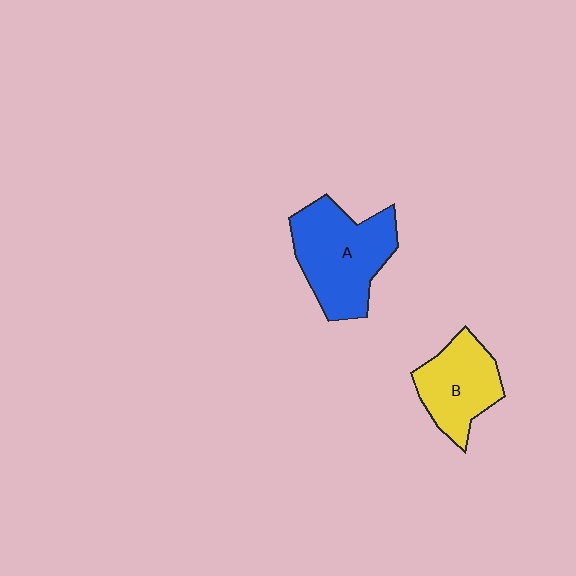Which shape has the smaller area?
Shape B (yellow).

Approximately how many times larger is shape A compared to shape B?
Approximately 1.4 times.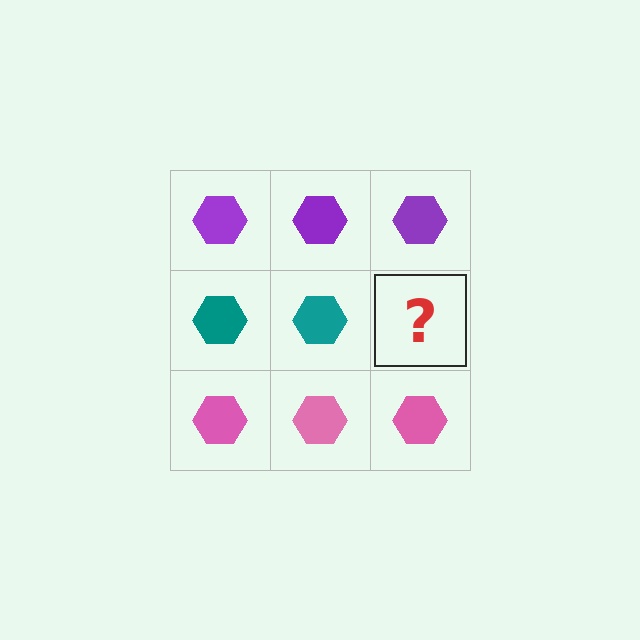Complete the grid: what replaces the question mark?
The question mark should be replaced with a teal hexagon.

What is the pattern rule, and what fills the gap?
The rule is that each row has a consistent color. The gap should be filled with a teal hexagon.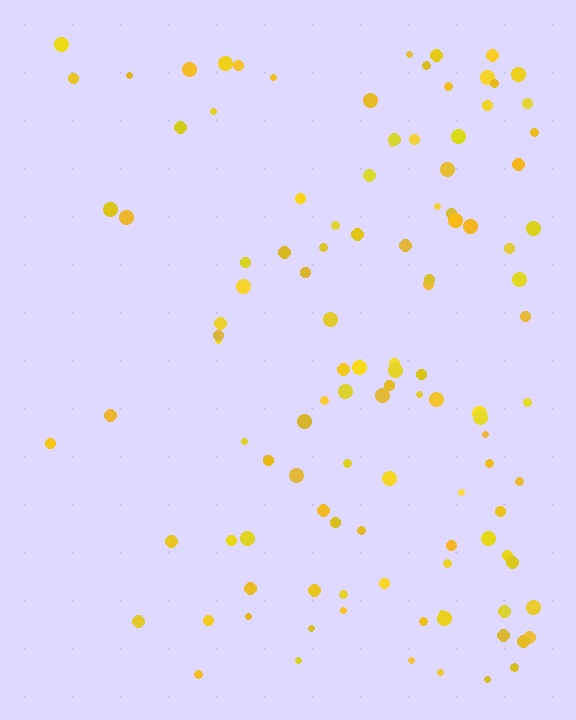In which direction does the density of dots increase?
From left to right, with the right side densest.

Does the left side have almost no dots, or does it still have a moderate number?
Still a moderate number, just noticeably fewer than the right.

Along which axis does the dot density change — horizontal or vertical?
Horizontal.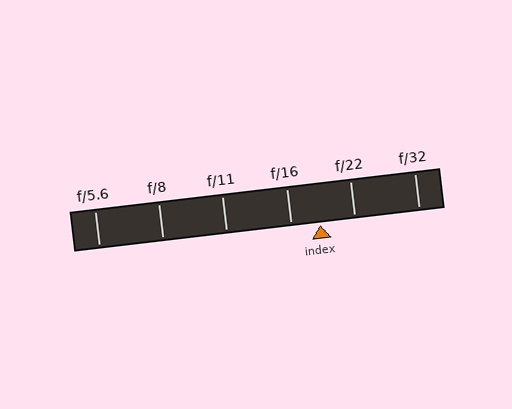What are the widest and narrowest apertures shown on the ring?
The widest aperture shown is f/5.6 and the narrowest is f/32.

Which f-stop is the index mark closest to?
The index mark is closest to f/16.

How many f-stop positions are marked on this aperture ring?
There are 6 f-stop positions marked.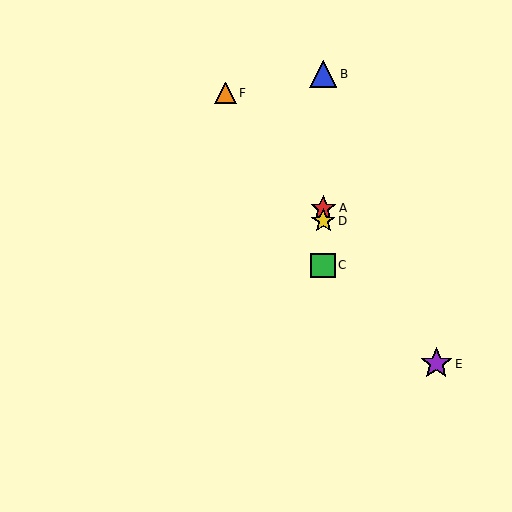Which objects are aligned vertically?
Objects A, B, C, D are aligned vertically.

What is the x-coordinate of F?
Object F is at x≈225.